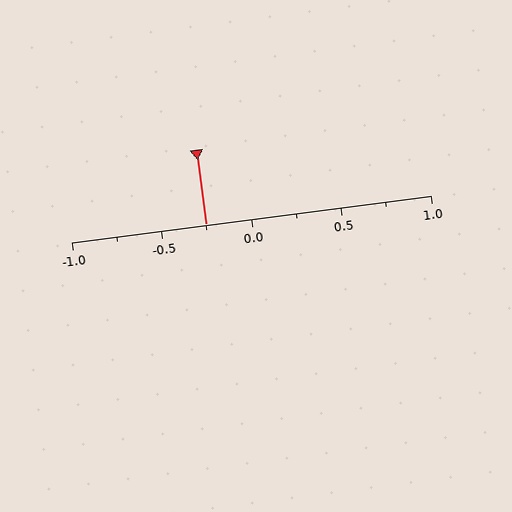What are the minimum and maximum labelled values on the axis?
The axis runs from -1.0 to 1.0.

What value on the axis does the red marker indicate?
The marker indicates approximately -0.25.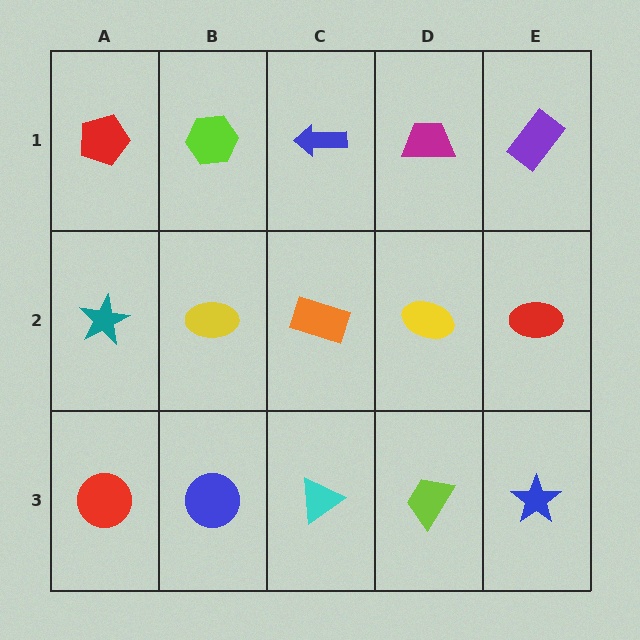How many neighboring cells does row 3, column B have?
3.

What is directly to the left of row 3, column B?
A red circle.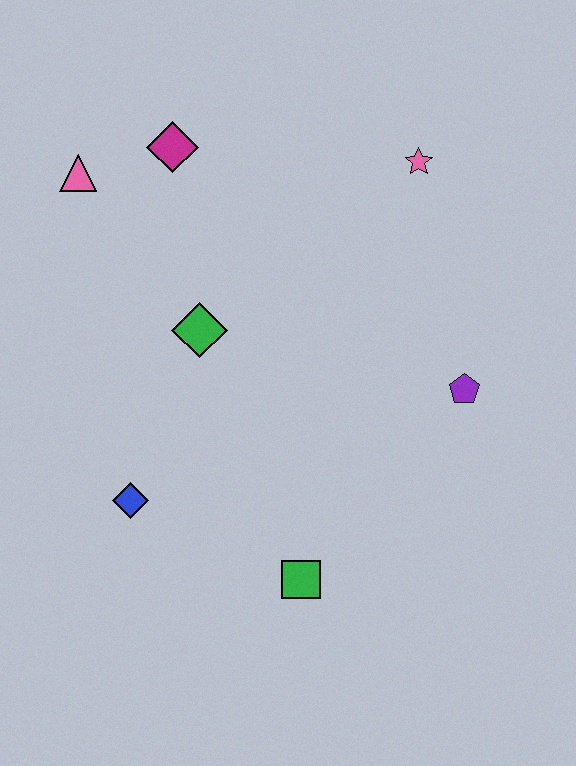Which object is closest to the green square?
The blue diamond is closest to the green square.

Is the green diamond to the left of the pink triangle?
No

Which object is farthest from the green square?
The pink triangle is farthest from the green square.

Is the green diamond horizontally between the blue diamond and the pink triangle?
No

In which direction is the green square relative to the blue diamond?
The green square is to the right of the blue diamond.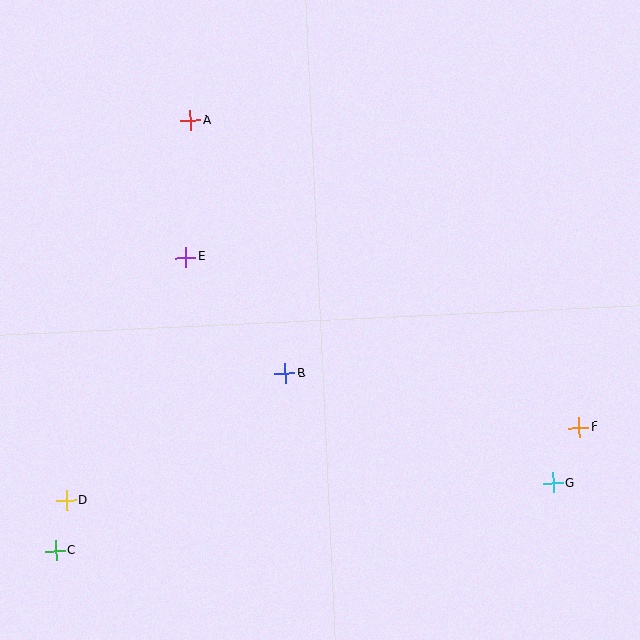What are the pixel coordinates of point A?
Point A is at (190, 121).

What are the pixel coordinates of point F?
Point F is at (579, 427).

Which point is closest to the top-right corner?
Point F is closest to the top-right corner.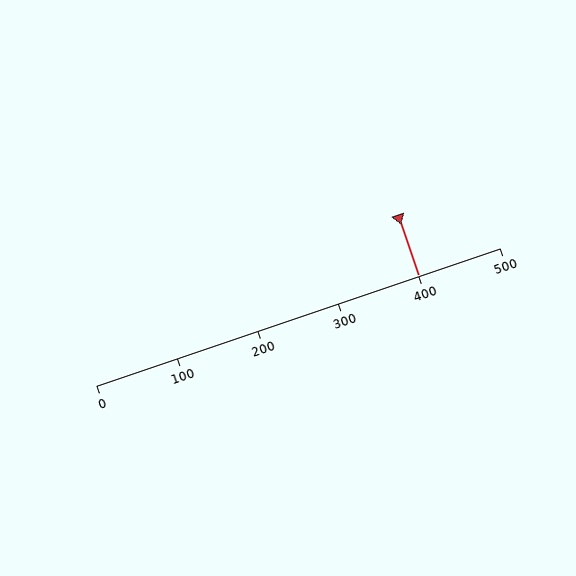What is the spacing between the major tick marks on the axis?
The major ticks are spaced 100 apart.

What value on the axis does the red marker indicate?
The marker indicates approximately 400.